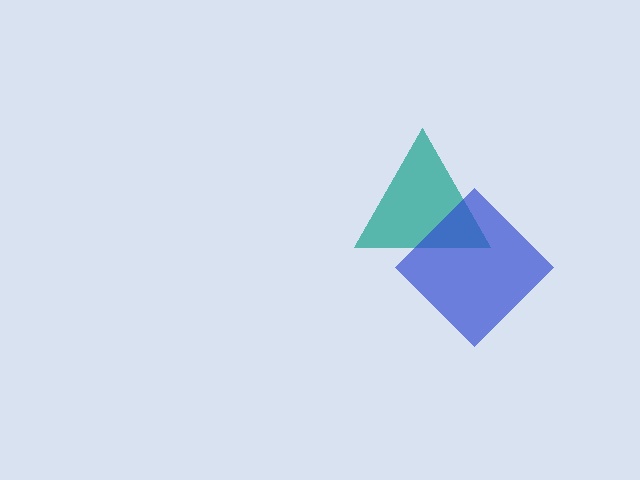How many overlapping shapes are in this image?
There are 2 overlapping shapes in the image.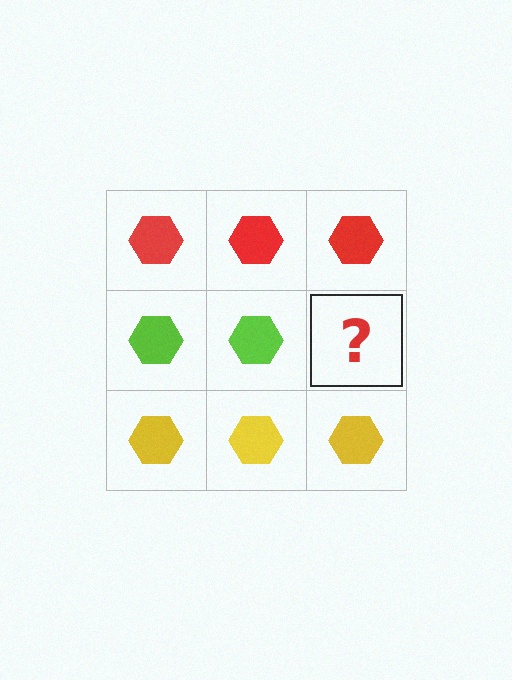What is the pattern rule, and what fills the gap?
The rule is that each row has a consistent color. The gap should be filled with a lime hexagon.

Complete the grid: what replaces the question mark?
The question mark should be replaced with a lime hexagon.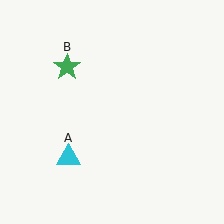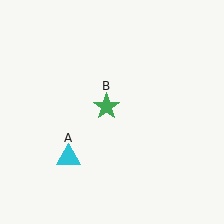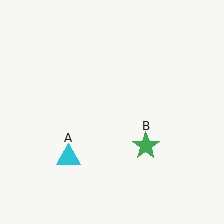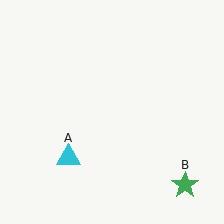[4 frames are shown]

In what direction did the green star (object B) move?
The green star (object B) moved down and to the right.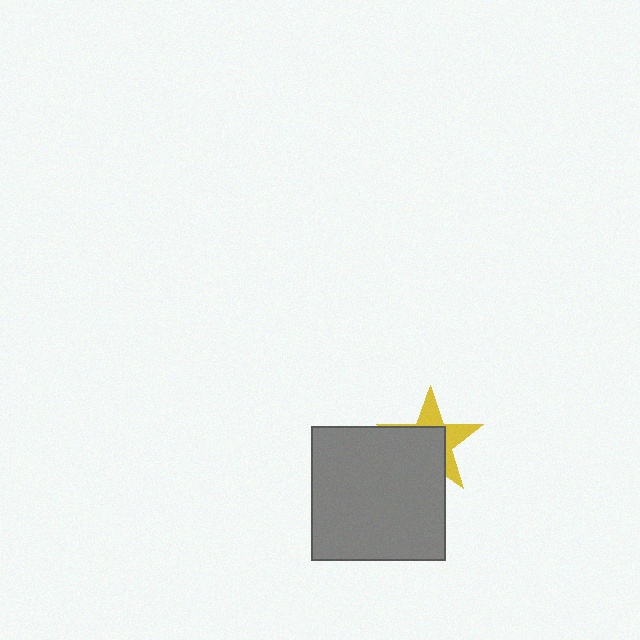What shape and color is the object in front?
The object in front is a gray square.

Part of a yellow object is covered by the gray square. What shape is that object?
It is a star.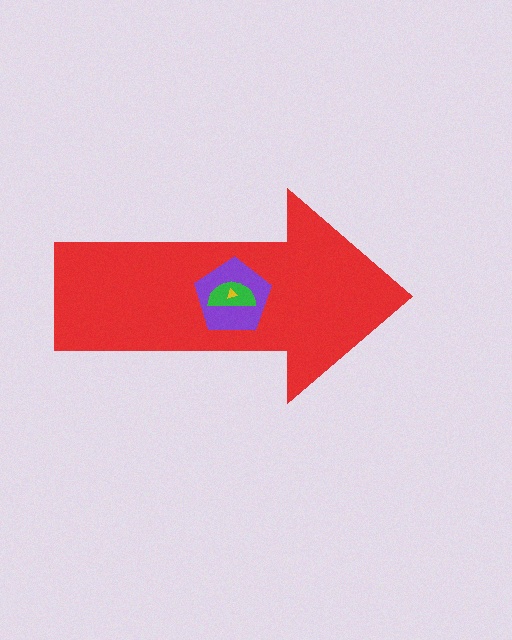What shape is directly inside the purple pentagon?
The green semicircle.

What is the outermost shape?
The red arrow.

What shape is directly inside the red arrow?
The purple pentagon.